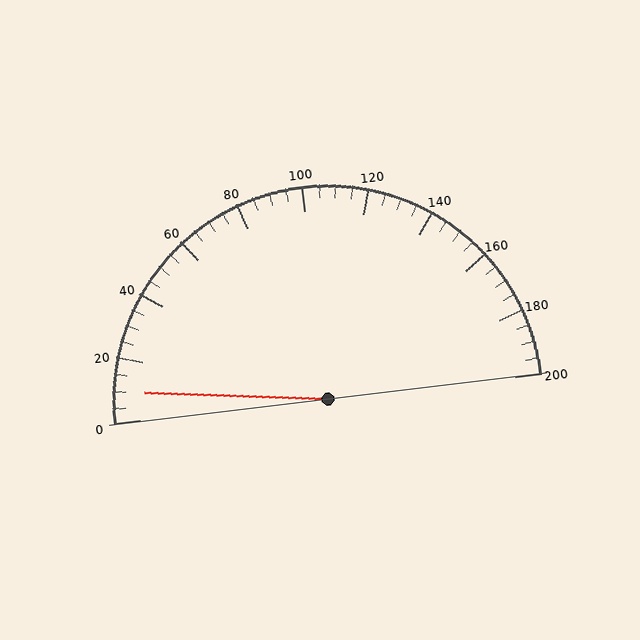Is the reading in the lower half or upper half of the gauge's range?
The reading is in the lower half of the range (0 to 200).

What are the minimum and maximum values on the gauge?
The gauge ranges from 0 to 200.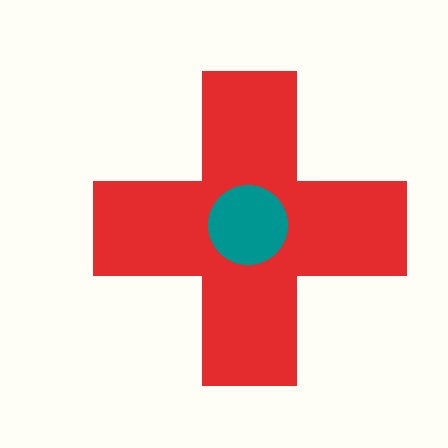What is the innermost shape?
The teal circle.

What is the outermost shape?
The red cross.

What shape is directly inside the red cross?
The teal circle.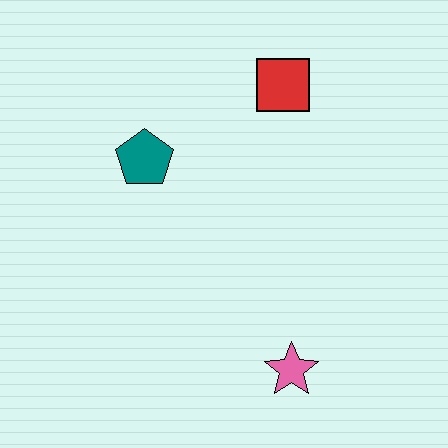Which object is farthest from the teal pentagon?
The pink star is farthest from the teal pentagon.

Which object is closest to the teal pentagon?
The red square is closest to the teal pentagon.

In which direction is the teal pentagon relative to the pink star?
The teal pentagon is above the pink star.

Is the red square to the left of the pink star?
Yes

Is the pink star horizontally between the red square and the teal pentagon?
No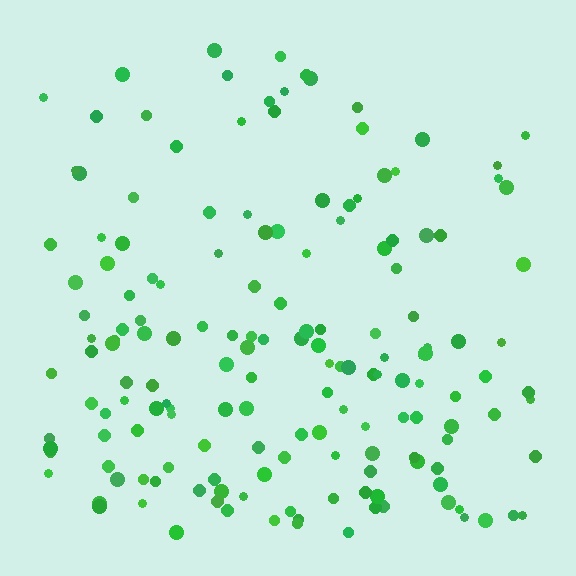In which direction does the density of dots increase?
From top to bottom, with the bottom side densest.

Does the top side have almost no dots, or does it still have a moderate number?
Still a moderate number, just noticeably fewer than the bottom.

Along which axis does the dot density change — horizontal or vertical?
Vertical.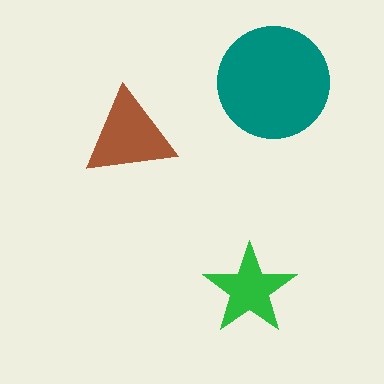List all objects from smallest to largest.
The green star, the brown triangle, the teal circle.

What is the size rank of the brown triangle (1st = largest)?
2nd.